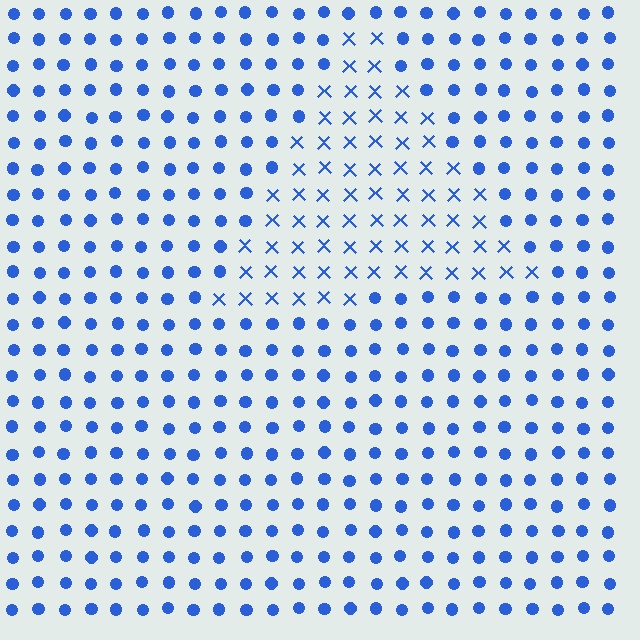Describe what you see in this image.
The image is filled with small blue elements arranged in a uniform grid. A triangle-shaped region contains X marks, while the surrounding area contains circles. The boundary is defined purely by the change in element shape.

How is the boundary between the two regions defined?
The boundary is defined by a change in element shape: X marks inside vs. circles outside. All elements share the same color and spacing.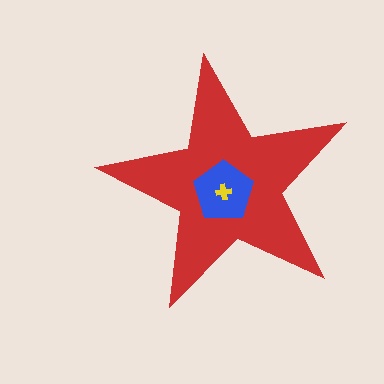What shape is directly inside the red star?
The blue pentagon.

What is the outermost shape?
The red star.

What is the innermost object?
The yellow cross.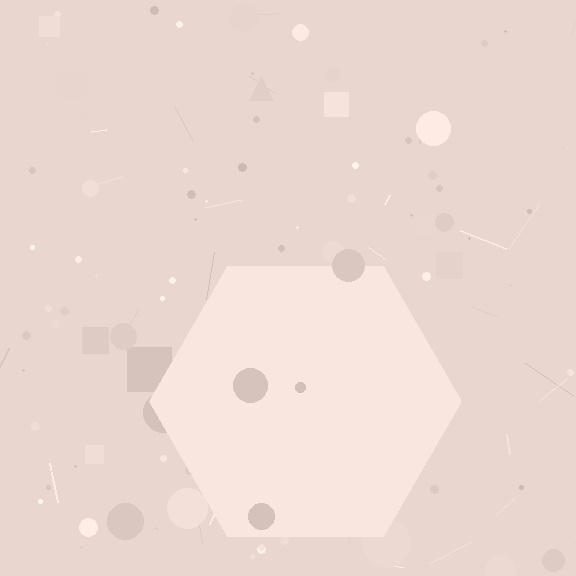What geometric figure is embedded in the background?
A hexagon is embedded in the background.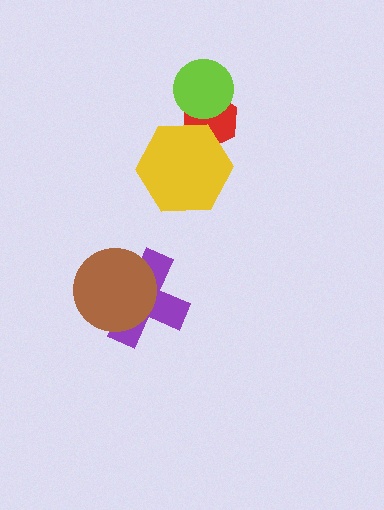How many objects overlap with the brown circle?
1 object overlaps with the brown circle.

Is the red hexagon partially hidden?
Yes, it is partially covered by another shape.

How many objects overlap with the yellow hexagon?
1 object overlaps with the yellow hexagon.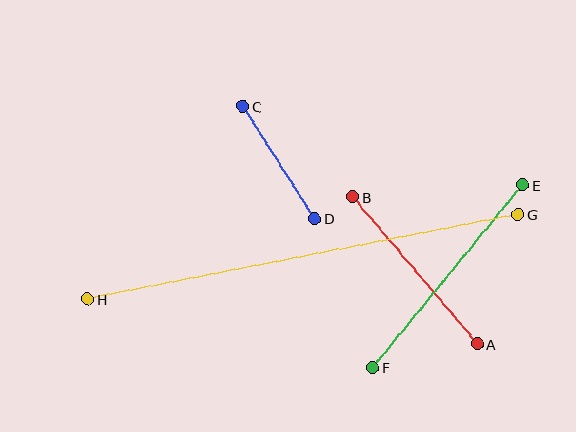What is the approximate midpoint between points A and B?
The midpoint is at approximately (415, 270) pixels.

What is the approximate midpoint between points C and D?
The midpoint is at approximately (279, 162) pixels.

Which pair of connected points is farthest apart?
Points G and H are farthest apart.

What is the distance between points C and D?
The distance is approximately 133 pixels.